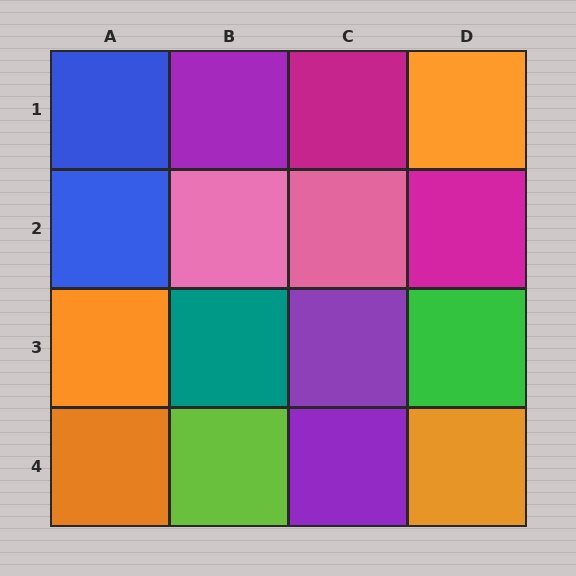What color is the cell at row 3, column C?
Purple.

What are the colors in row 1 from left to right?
Blue, purple, magenta, orange.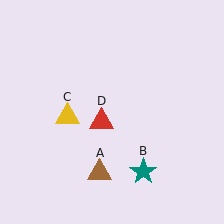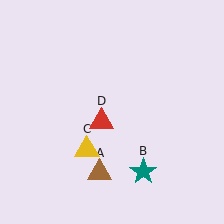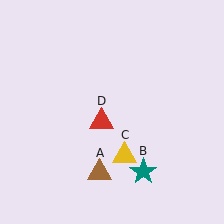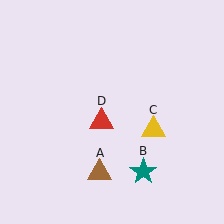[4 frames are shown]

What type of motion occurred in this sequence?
The yellow triangle (object C) rotated counterclockwise around the center of the scene.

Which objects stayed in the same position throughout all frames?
Brown triangle (object A) and teal star (object B) and red triangle (object D) remained stationary.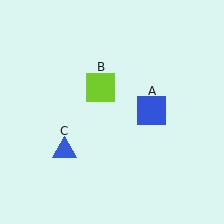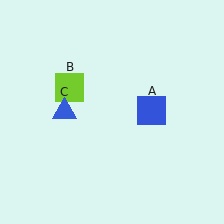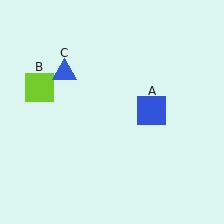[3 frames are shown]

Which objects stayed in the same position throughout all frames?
Blue square (object A) remained stationary.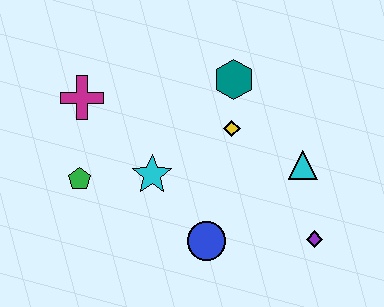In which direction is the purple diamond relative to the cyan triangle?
The purple diamond is below the cyan triangle.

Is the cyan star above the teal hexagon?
No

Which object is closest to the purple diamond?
The cyan triangle is closest to the purple diamond.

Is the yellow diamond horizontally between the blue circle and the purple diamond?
Yes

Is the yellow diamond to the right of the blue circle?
Yes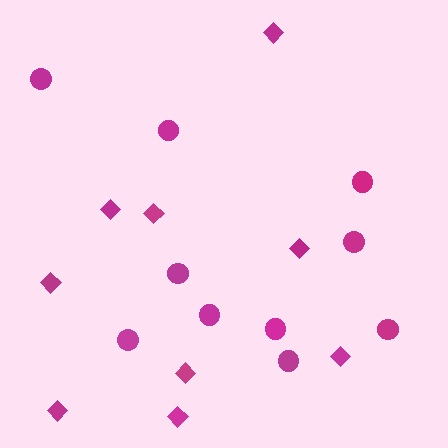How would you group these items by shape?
There are 2 groups: one group of diamonds (9) and one group of circles (10).